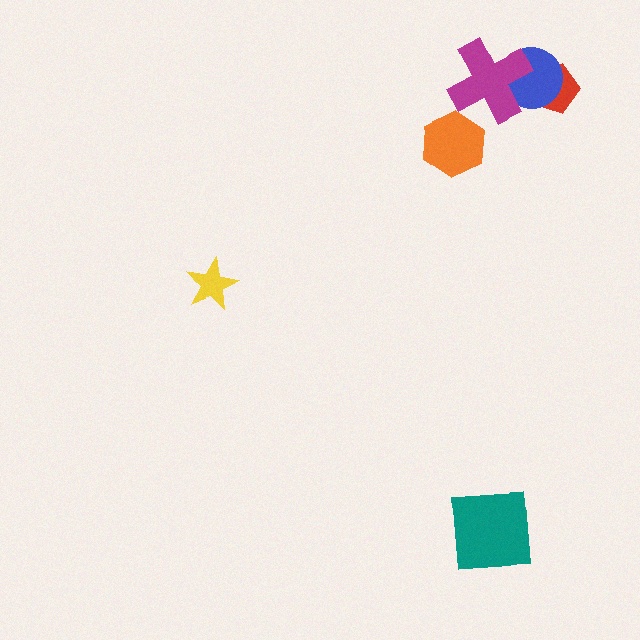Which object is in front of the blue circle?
The magenta cross is in front of the blue circle.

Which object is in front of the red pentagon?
The blue circle is in front of the red pentagon.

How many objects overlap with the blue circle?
2 objects overlap with the blue circle.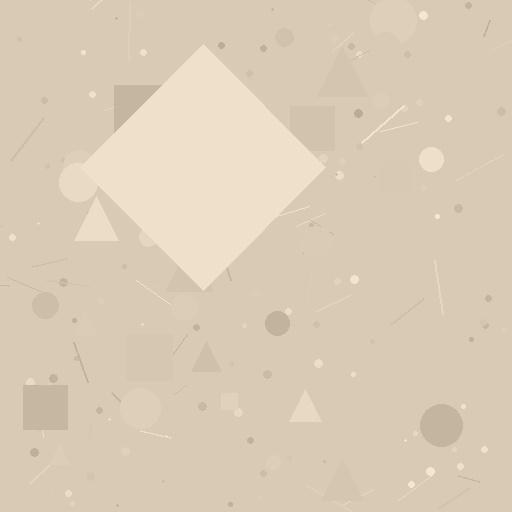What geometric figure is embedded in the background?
A diamond is embedded in the background.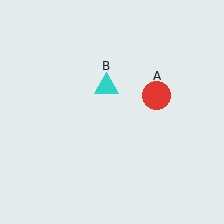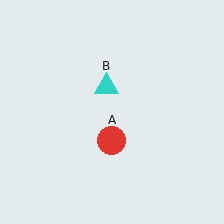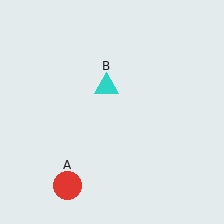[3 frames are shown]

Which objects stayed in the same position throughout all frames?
Cyan triangle (object B) remained stationary.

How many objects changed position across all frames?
1 object changed position: red circle (object A).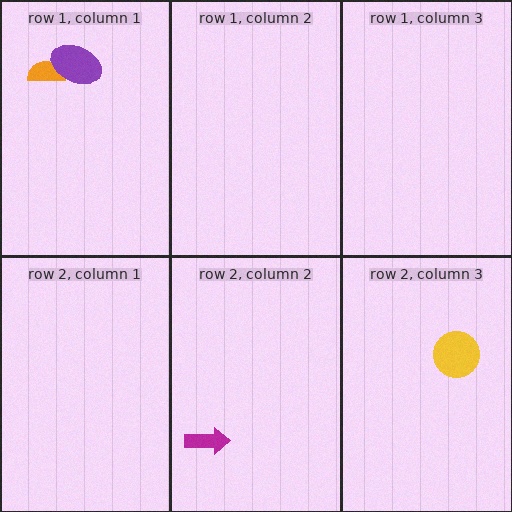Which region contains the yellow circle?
The row 2, column 3 region.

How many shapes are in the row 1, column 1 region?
2.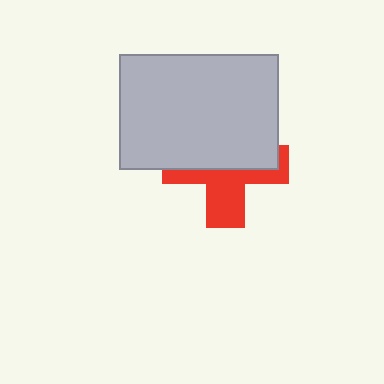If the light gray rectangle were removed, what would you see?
You would see the complete red cross.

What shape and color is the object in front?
The object in front is a light gray rectangle.